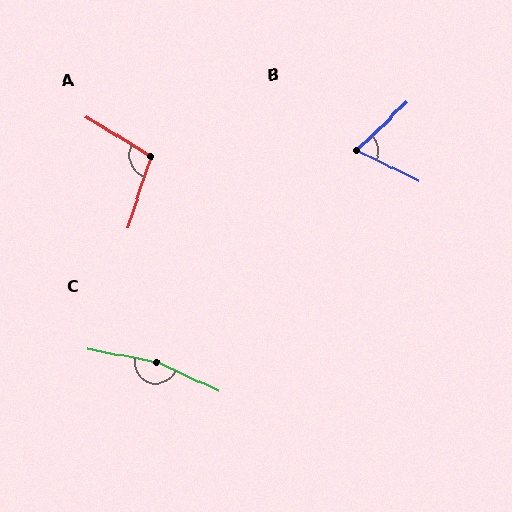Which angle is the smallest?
B, at approximately 70 degrees.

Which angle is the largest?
C, at approximately 166 degrees.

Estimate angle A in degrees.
Approximately 104 degrees.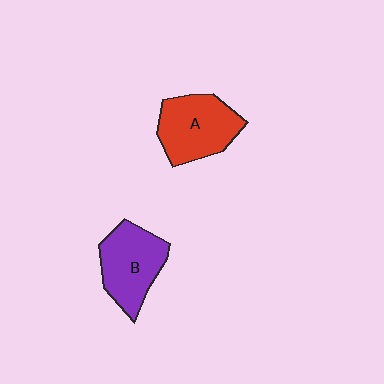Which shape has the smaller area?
Shape B (purple).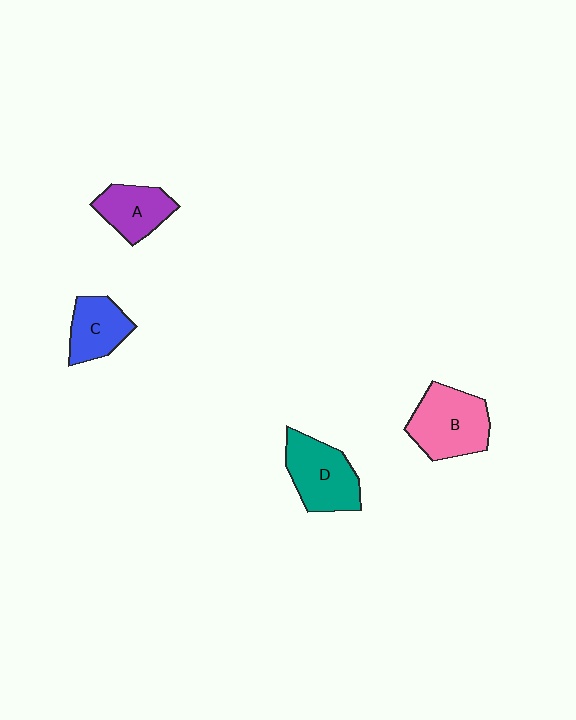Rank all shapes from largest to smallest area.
From largest to smallest: B (pink), D (teal), A (purple), C (blue).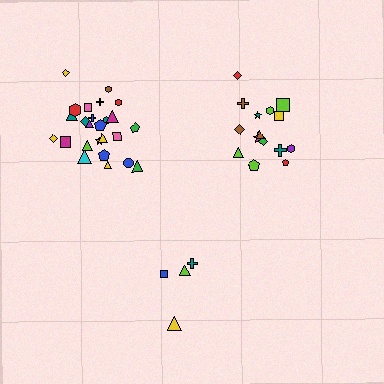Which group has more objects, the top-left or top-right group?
The top-left group.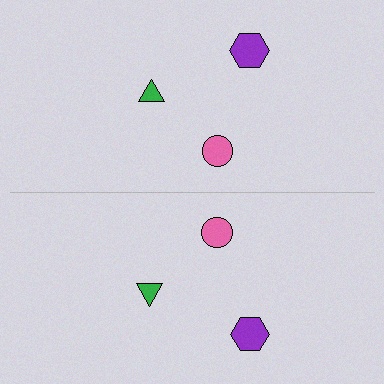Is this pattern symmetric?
Yes, this pattern has bilateral (reflection) symmetry.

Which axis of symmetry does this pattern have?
The pattern has a horizontal axis of symmetry running through the center of the image.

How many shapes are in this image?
There are 6 shapes in this image.